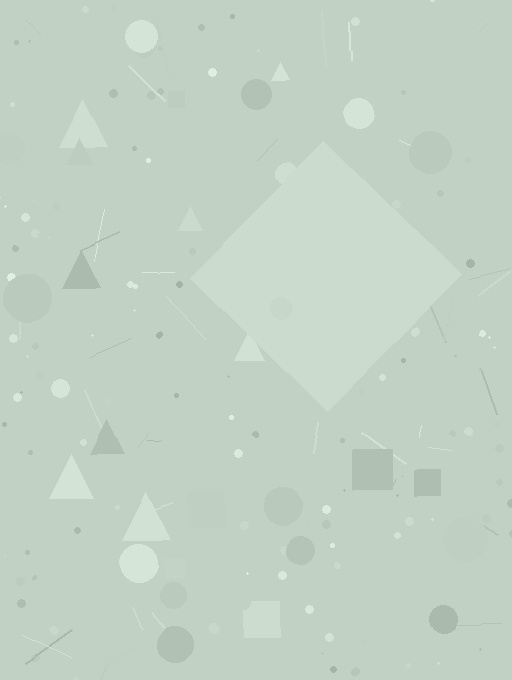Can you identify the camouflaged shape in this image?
The camouflaged shape is a diamond.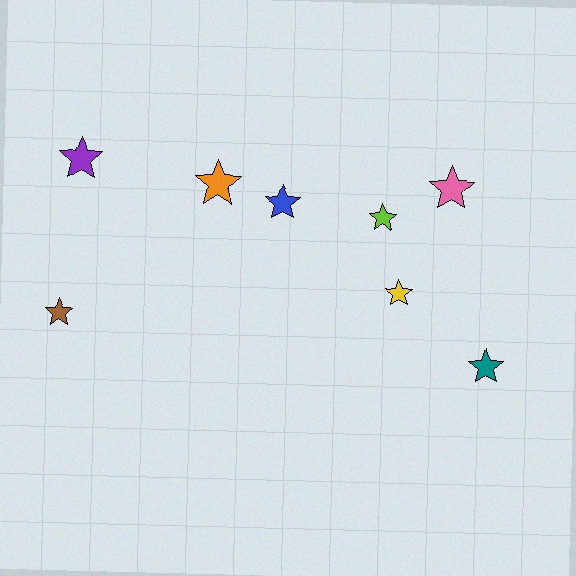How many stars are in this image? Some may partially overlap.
There are 8 stars.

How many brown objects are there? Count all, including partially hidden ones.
There is 1 brown object.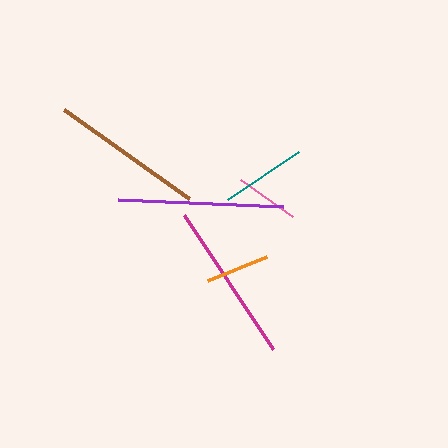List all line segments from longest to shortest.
From longest to shortest: purple, magenta, brown, teal, orange, pink.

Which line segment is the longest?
The purple line is the longest at approximately 165 pixels.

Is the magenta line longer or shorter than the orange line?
The magenta line is longer than the orange line.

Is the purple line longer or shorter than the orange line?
The purple line is longer than the orange line.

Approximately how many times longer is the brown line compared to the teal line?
The brown line is approximately 1.8 times the length of the teal line.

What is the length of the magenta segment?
The magenta segment is approximately 160 pixels long.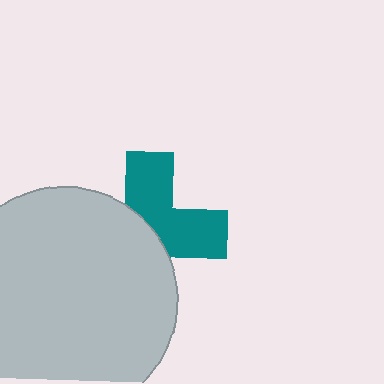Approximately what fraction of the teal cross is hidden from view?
Roughly 52% of the teal cross is hidden behind the light gray circle.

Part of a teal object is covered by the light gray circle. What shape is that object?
It is a cross.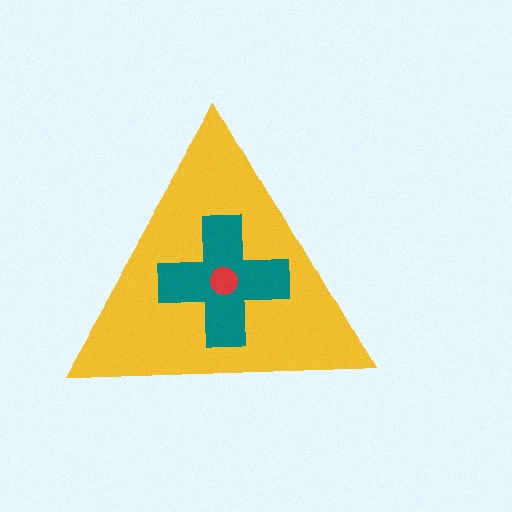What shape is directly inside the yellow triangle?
The teal cross.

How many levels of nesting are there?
3.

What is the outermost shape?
The yellow triangle.